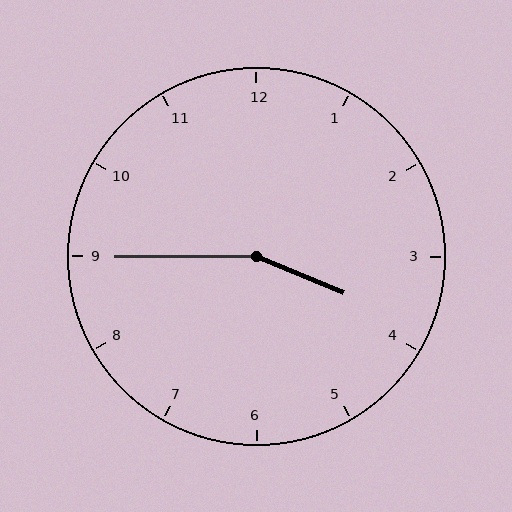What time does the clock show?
3:45.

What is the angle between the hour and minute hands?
Approximately 158 degrees.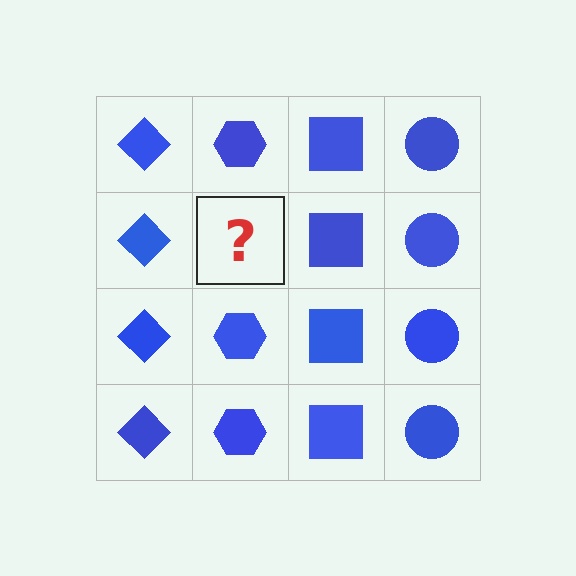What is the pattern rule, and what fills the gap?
The rule is that each column has a consistent shape. The gap should be filled with a blue hexagon.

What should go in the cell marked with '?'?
The missing cell should contain a blue hexagon.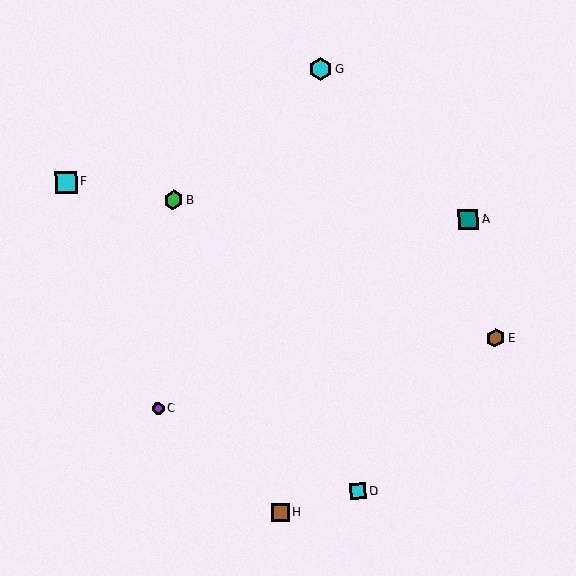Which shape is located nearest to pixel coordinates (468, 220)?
The teal square (labeled A) at (468, 219) is nearest to that location.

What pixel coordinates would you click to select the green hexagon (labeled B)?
Click at (174, 200) to select the green hexagon B.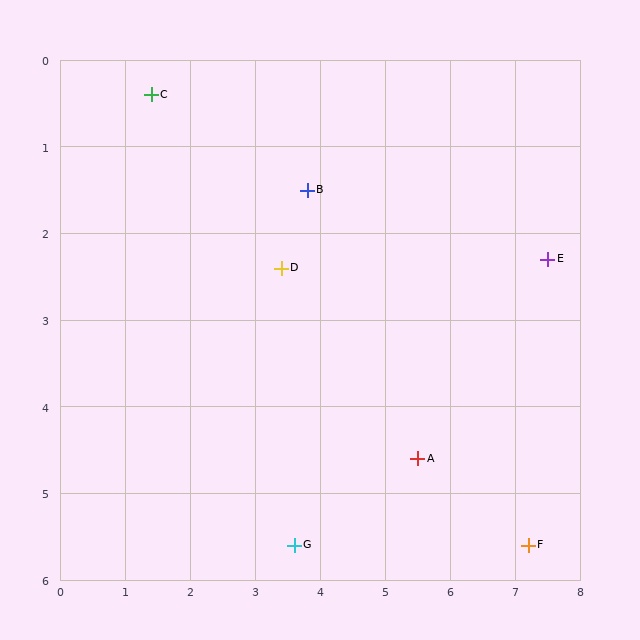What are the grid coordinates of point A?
Point A is at approximately (5.5, 4.6).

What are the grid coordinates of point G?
Point G is at approximately (3.6, 5.6).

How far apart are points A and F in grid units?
Points A and F are about 2.0 grid units apart.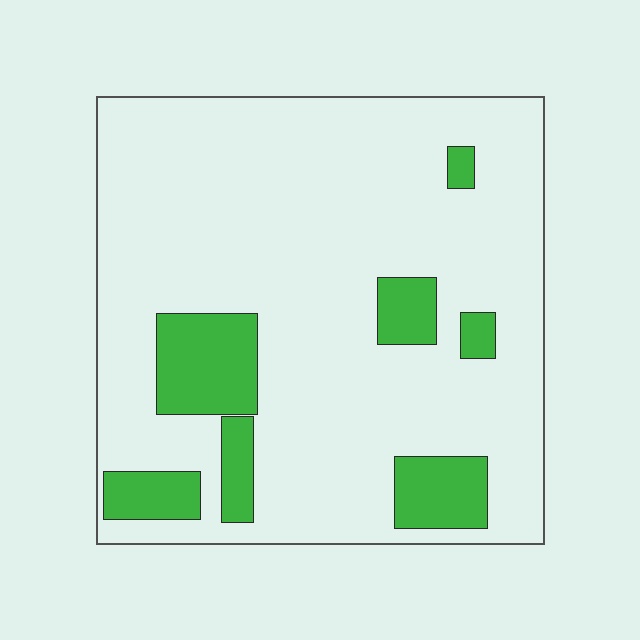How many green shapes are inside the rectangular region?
7.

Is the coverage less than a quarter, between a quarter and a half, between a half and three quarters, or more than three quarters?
Less than a quarter.